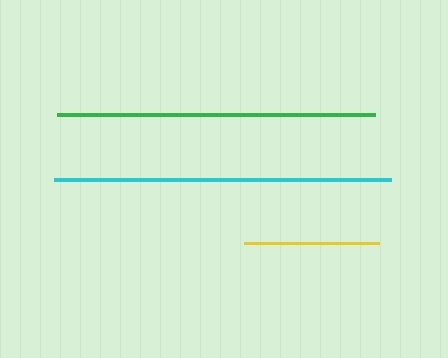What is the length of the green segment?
The green segment is approximately 318 pixels long.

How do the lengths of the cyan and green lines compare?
The cyan and green lines are approximately the same length.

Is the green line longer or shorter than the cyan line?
The cyan line is longer than the green line.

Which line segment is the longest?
The cyan line is the longest at approximately 338 pixels.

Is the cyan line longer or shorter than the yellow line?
The cyan line is longer than the yellow line.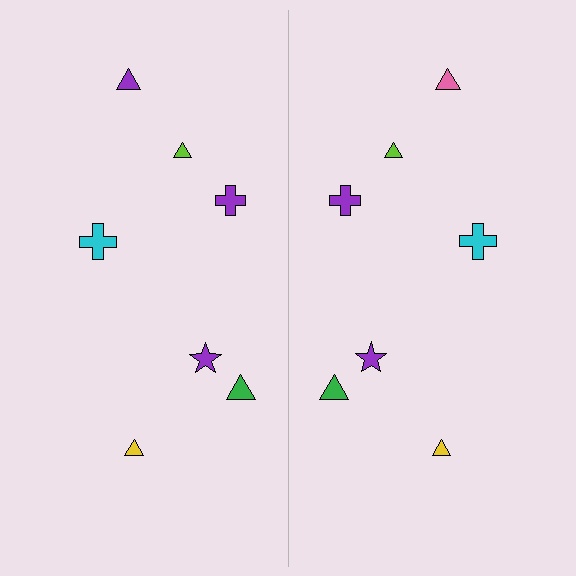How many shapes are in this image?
There are 14 shapes in this image.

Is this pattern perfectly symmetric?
No, the pattern is not perfectly symmetric. The pink triangle on the right side breaks the symmetry — its mirror counterpart is purple.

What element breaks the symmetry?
The pink triangle on the right side breaks the symmetry — its mirror counterpart is purple.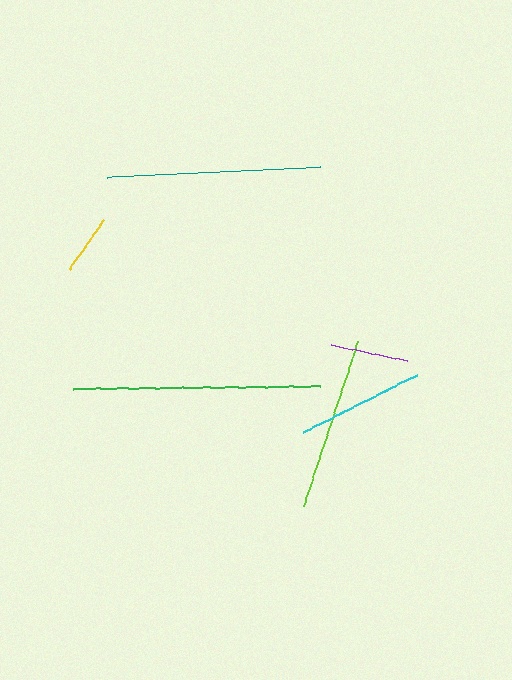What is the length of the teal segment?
The teal segment is approximately 213 pixels long.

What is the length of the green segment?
The green segment is approximately 247 pixels long.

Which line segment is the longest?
The green line is the longest at approximately 247 pixels.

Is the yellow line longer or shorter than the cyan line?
The cyan line is longer than the yellow line.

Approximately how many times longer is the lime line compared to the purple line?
The lime line is approximately 2.2 times the length of the purple line.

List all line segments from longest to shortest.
From longest to shortest: green, teal, lime, cyan, purple, yellow.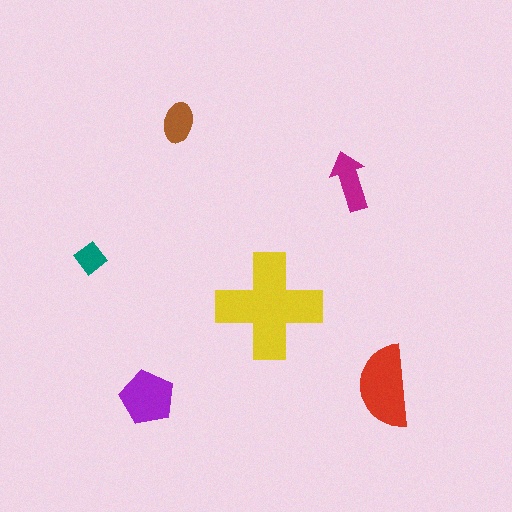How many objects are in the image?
There are 6 objects in the image.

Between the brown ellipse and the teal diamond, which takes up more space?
The brown ellipse.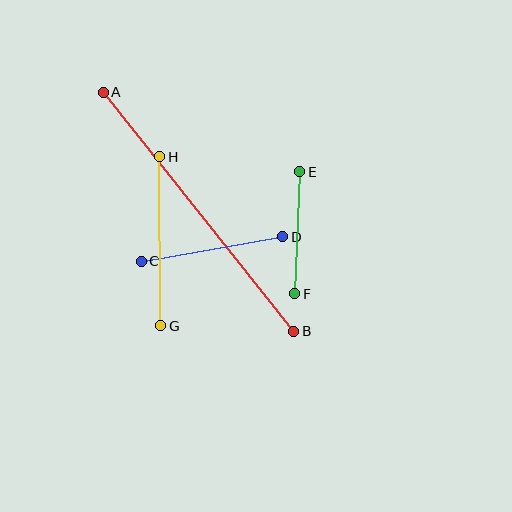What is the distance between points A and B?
The distance is approximately 306 pixels.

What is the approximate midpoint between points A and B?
The midpoint is at approximately (198, 212) pixels.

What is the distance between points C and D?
The distance is approximately 144 pixels.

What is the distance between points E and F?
The distance is approximately 122 pixels.